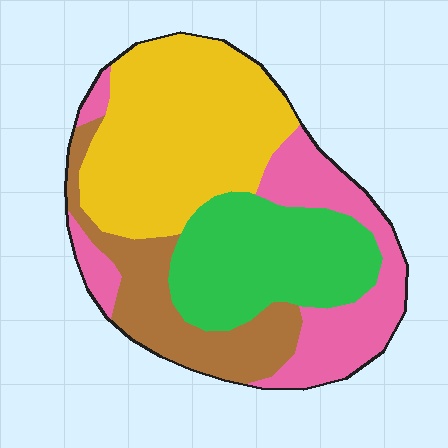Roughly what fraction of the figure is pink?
Pink covers roughly 20% of the figure.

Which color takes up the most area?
Yellow, at roughly 35%.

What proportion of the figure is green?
Green takes up about one quarter (1/4) of the figure.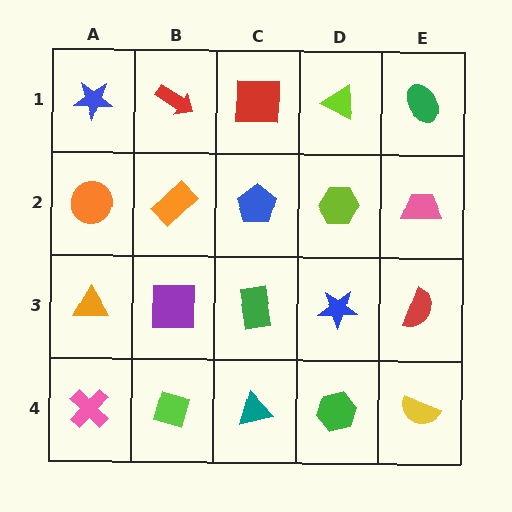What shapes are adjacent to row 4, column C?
A green rectangle (row 3, column C), a lime diamond (row 4, column B), a green hexagon (row 4, column D).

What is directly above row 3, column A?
An orange circle.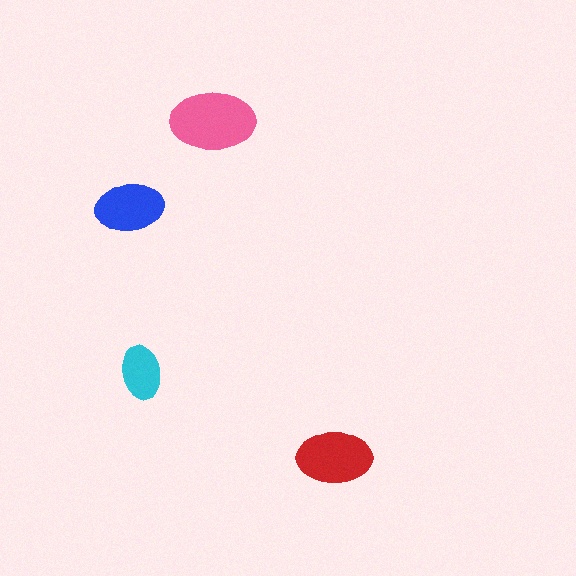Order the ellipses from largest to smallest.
the pink one, the red one, the blue one, the cyan one.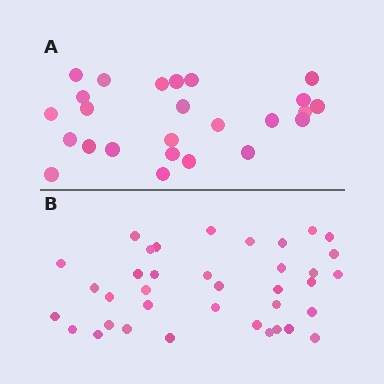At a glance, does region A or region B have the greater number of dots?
Region B (the bottom region) has more dots.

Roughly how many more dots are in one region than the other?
Region B has roughly 12 or so more dots than region A.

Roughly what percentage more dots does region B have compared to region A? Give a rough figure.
About 50% more.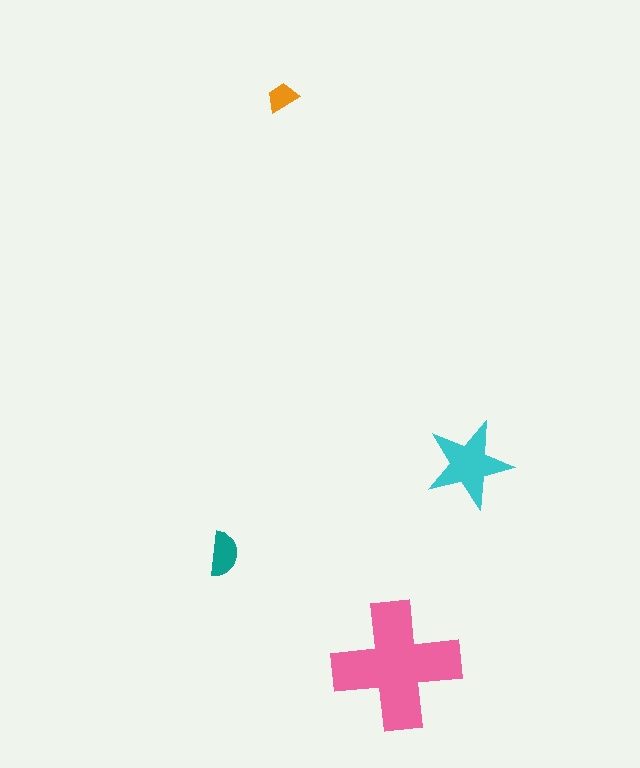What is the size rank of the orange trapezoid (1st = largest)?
4th.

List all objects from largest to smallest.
The pink cross, the cyan star, the teal semicircle, the orange trapezoid.